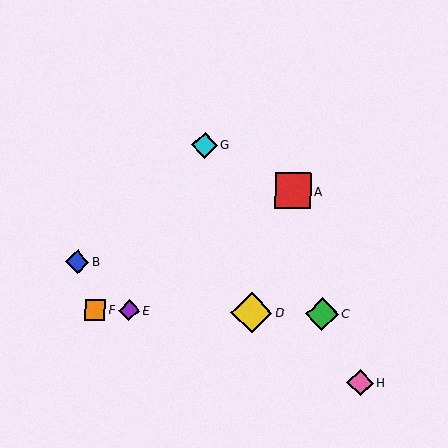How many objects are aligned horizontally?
4 objects (C, D, E, F) are aligned horizontally.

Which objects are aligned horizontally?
Objects C, D, E, F are aligned horizontally.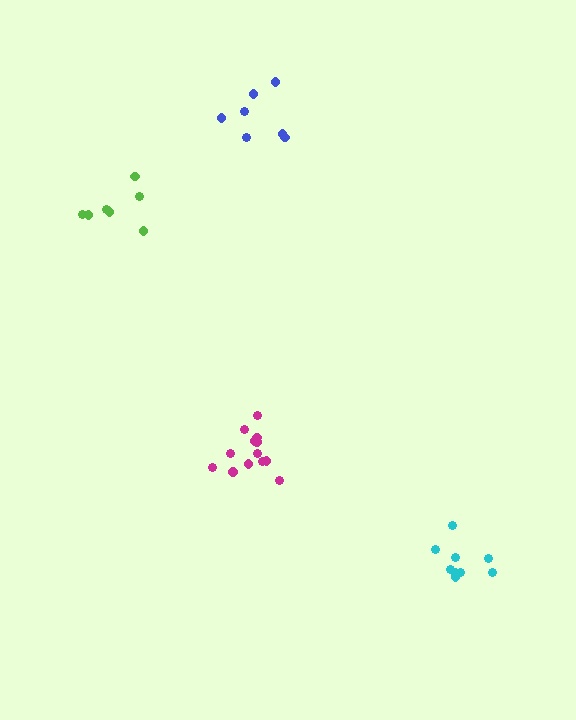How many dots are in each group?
Group 1: 13 dots, Group 2: 9 dots, Group 3: 7 dots, Group 4: 7 dots (36 total).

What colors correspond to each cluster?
The clusters are colored: magenta, cyan, lime, blue.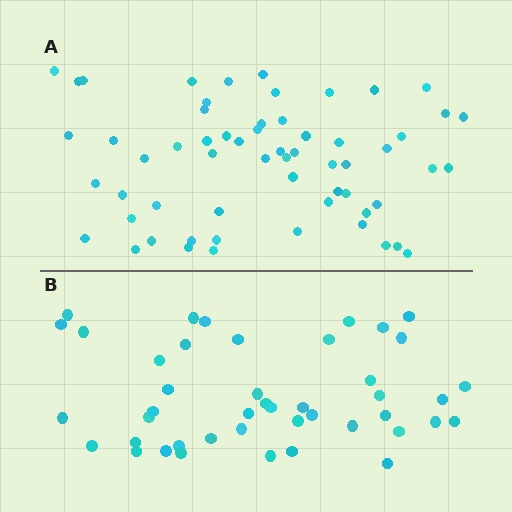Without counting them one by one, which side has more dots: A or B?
Region A (the top region) has more dots.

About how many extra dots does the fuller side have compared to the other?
Region A has approximately 15 more dots than region B.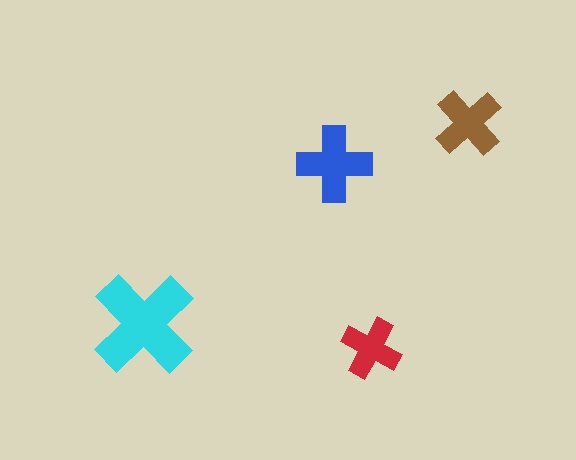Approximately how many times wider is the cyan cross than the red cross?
About 2 times wider.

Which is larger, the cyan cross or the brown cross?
The cyan one.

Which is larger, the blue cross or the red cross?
The blue one.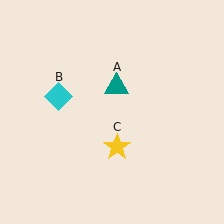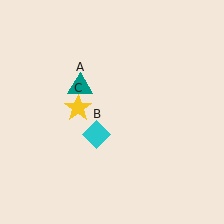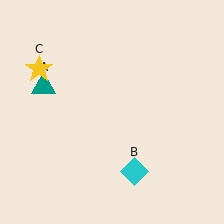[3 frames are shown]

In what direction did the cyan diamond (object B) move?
The cyan diamond (object B) moved down and to the right.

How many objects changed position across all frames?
3 objects changed position: teal triangle (object A), cyan diamond (object B), yellow star (object C).